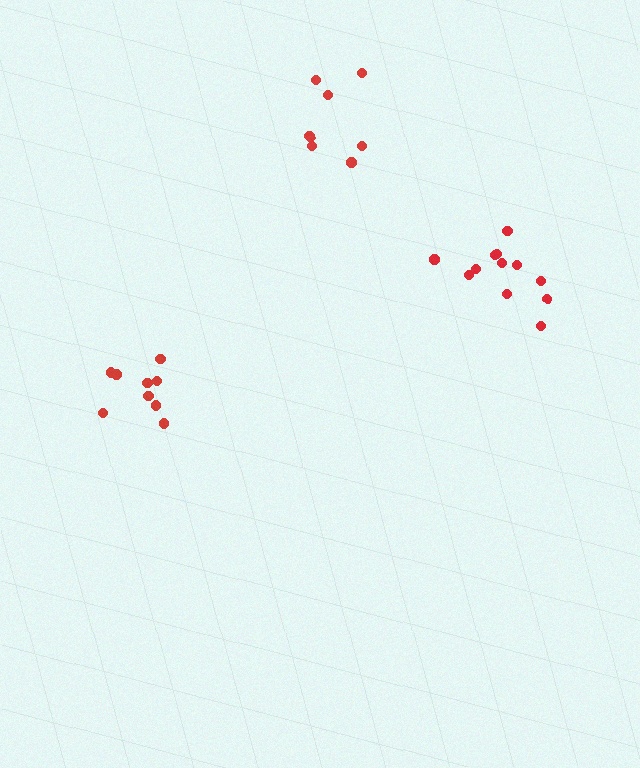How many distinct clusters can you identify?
There are 3 distinct clusters.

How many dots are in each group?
Group 1: 7 dots, Group 2: 12 dots, Group 3: 9 dots (28 total).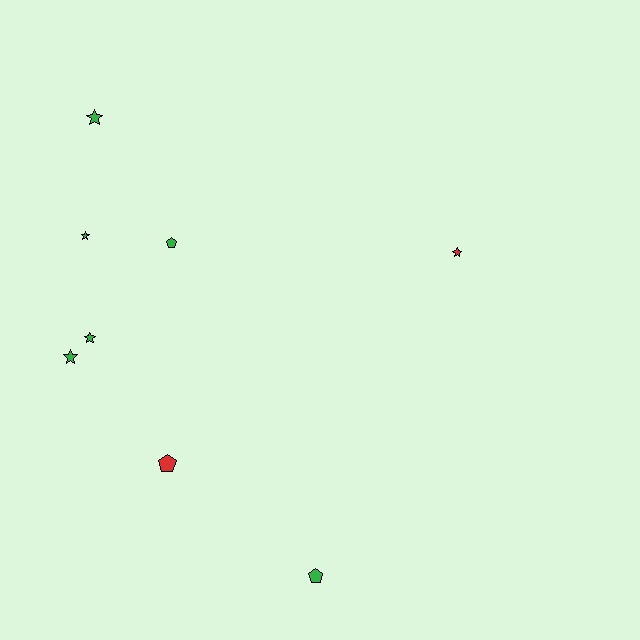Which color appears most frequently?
Green, with 6 objects.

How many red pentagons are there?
There is 1 red pentagon.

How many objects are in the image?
There are 8 objects.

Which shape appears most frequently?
Star, with 5 objects.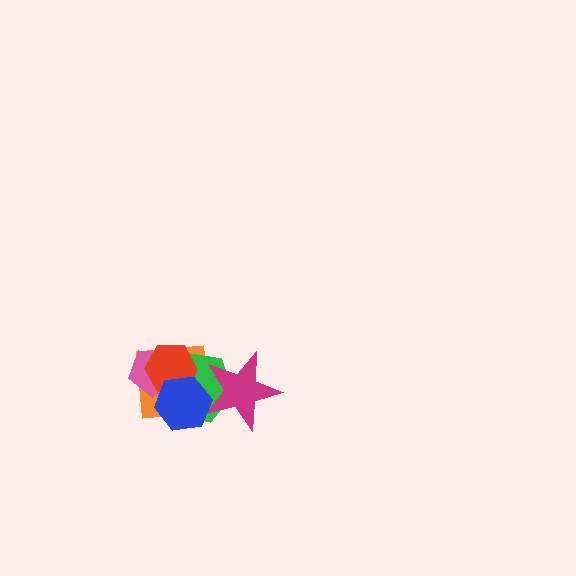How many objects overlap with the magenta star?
2 objects overlap with the magenta star.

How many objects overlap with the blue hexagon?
5 objects overlap with the blue hexagon.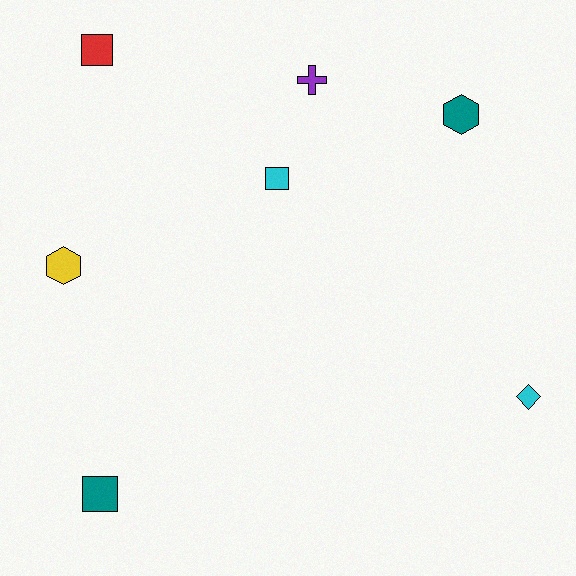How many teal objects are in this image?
There are 2 teal objects.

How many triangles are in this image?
There are no triangles.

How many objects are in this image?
There are 7 objects.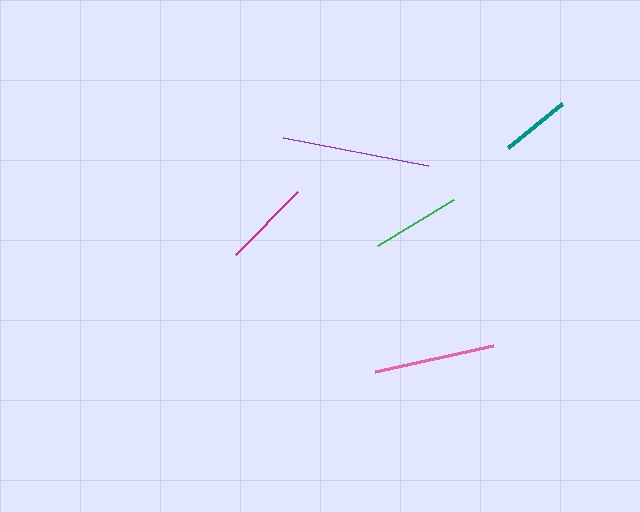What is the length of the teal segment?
The teal segment is approximately 70 pixels long.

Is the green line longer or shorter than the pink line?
The pink line is longer than the green line.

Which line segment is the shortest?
The teal line is the shortest at approximately 70 pixels.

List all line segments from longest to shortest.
From longest to shortest: purple, pink, green, magenta, teal.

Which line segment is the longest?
The purple line is the longest at approximately 147 pixels.